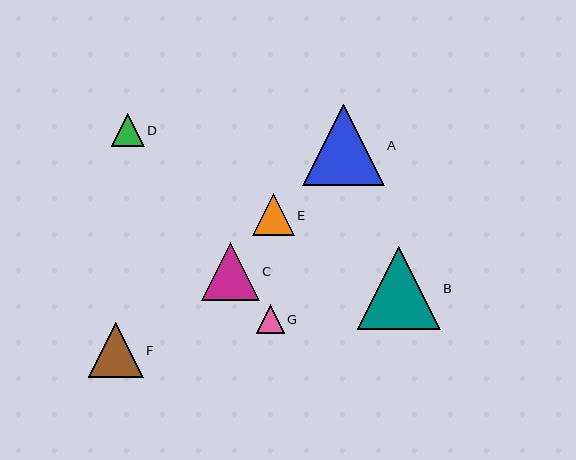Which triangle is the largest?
Triangle B is the largest with a size of approximately 83 pixels.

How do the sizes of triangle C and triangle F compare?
Triangle C and triangle F are approximately the same size.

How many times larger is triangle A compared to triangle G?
Triangle A is approximately 2.9 times the size of triangle G.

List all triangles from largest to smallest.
From largest to smallest: B, A, C, F, E, D, G.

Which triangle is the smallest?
Triangle G is the smallest with a size of approximately 28 pixels.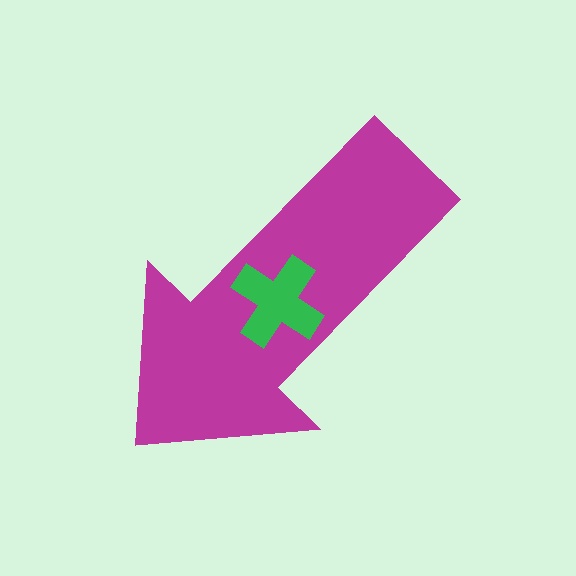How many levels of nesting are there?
2.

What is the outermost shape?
The magenta arrow.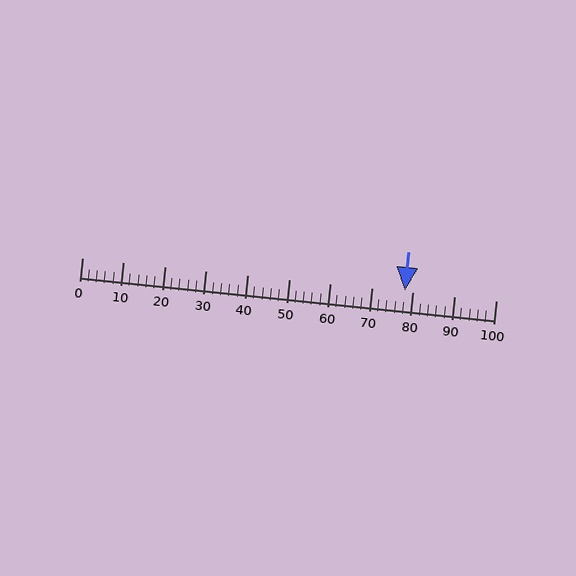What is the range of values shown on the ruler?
The ruler shows values from 0 to 100.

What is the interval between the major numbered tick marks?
The major tick marks are spaced 10 units apart.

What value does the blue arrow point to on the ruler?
The blue arrow points to approximately 78.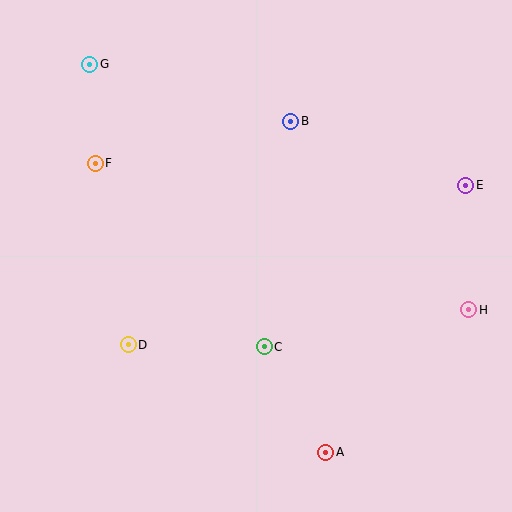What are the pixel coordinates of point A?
Point A is at (326, 452).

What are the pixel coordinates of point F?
Point F is at (95, 163).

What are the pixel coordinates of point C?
Point C is at (264, 347).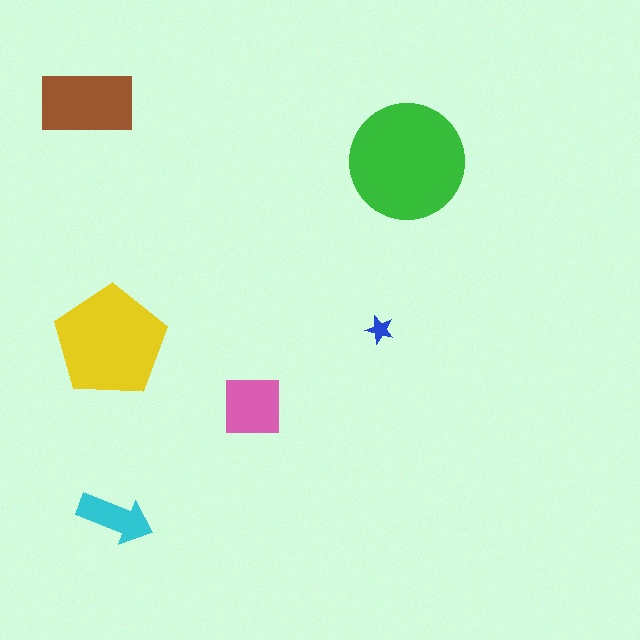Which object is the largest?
The green circle.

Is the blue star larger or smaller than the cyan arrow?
Smaller.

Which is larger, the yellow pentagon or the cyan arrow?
The yellow pentagon.